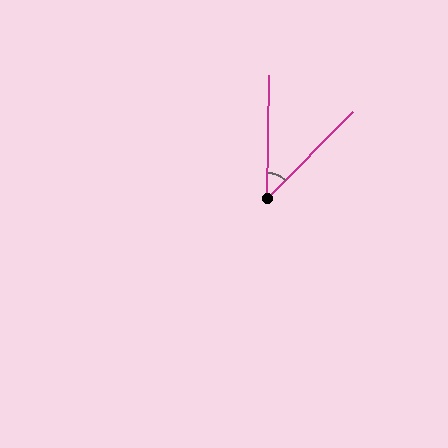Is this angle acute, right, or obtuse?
It is acute.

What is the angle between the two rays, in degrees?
Approximately 44 degrees.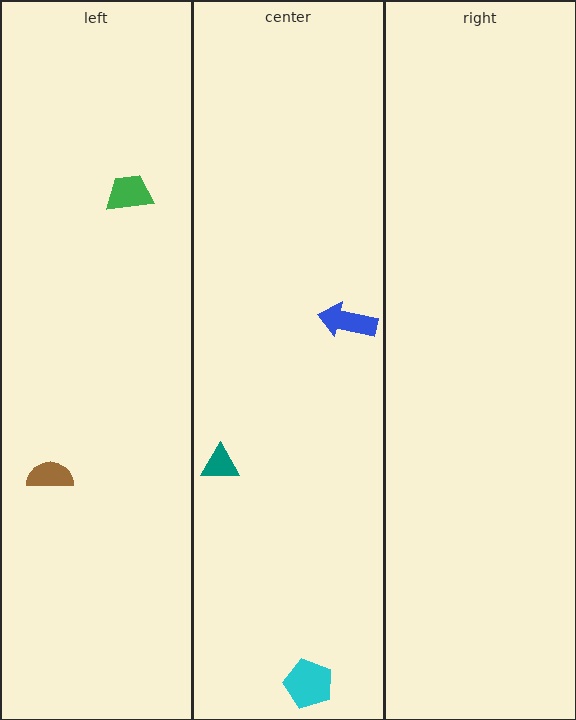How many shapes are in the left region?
2.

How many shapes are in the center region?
3.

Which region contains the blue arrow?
The center region.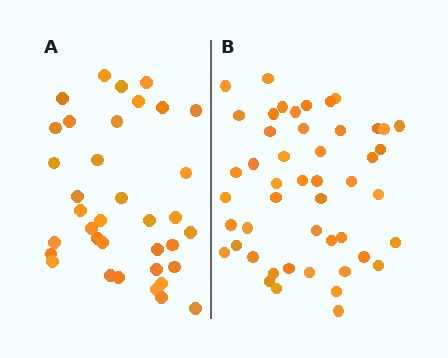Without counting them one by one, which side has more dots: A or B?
Region B (the right region) has more dots.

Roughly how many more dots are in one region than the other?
Region B has roughly 12 or so more dots than region A.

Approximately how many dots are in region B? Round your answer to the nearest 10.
About 50 dots. (The exact count is 48, which rounds to 50.)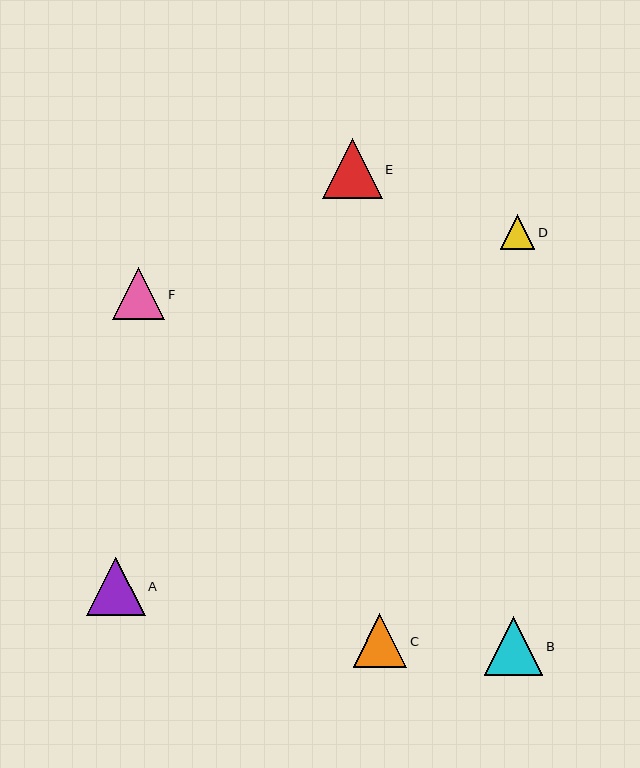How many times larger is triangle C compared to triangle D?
Triangle C is approximately 1.6 times the size of triangle D.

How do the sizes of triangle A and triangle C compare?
Triangle A and triangle C are approximately the same size.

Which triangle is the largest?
Triangle E is the largest with a size of approximately 60 pixels.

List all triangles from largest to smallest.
From largest to smallest: E, B, A, C, F, D.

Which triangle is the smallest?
Triangle D is the smallest with a size of approximately 34 pixels.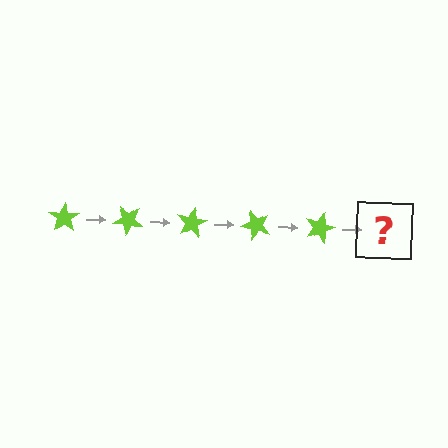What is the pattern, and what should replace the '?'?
The pattern is that the star rotates 40 degrees each step. The '?' should be a lime star rotated 200 degrees.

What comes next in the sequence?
The next element should be a lime star rotated 200 degrees.